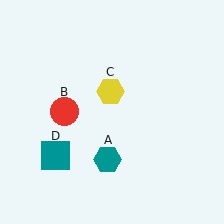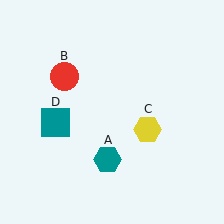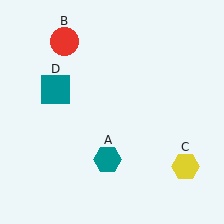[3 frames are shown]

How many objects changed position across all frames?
3 objects changed position: red circle (object B), yellow hexagon (object C), teal square (object D).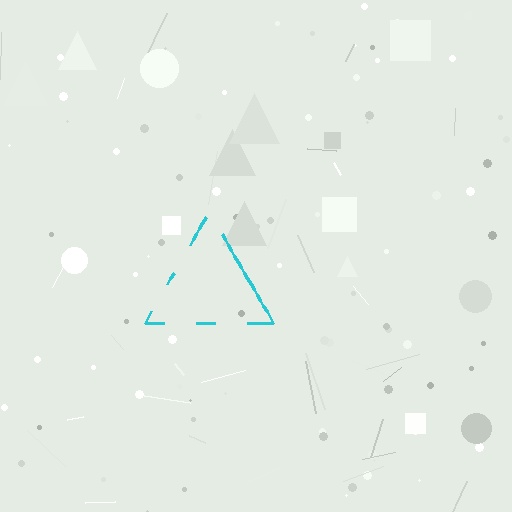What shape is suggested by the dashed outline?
The dashed outline suggests a triangle.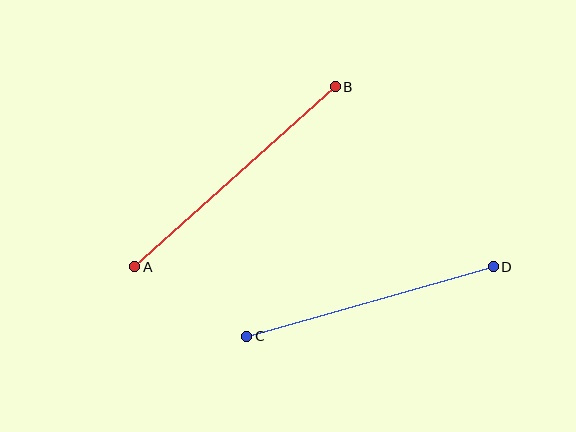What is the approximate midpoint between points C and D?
The midpoint is at approximately (370, 302) pixels.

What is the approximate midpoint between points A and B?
The midpoint is at approximately (235, 177) pixels.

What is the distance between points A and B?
The distance is approximately 269 pixels.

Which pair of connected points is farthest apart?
Points A and B are farthest apart.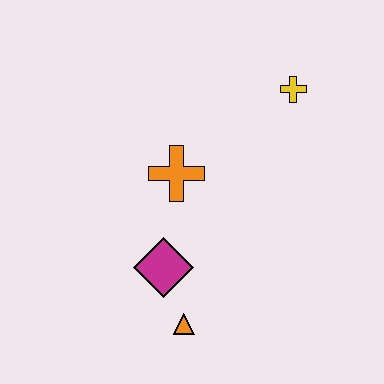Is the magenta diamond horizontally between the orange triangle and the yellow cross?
No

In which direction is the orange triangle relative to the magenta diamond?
The orange triangle is below the magenta diamond.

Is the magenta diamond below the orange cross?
Yes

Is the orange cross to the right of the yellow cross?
No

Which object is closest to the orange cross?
The magenta diamond is closest to the orange cross.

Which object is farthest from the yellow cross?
The orange triangle is farthest from the yellow cross.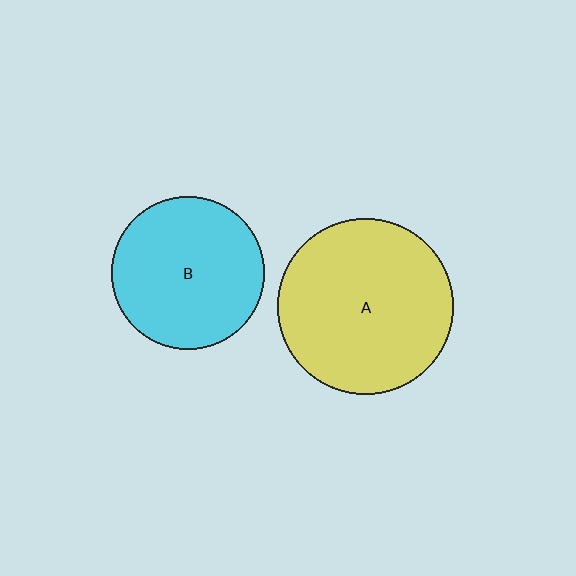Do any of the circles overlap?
No, none of the circles overlap.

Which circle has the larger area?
Circle A (yellow).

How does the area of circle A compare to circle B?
Approximately 1.3 times.